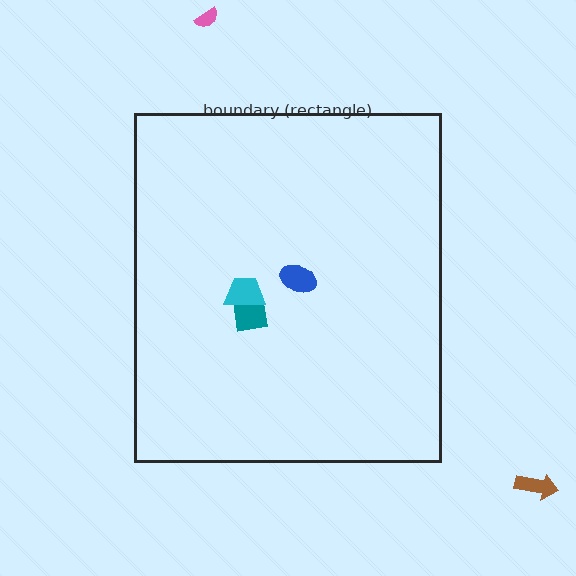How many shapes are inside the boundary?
3 inside, 2 outside.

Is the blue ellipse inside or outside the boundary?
Inside.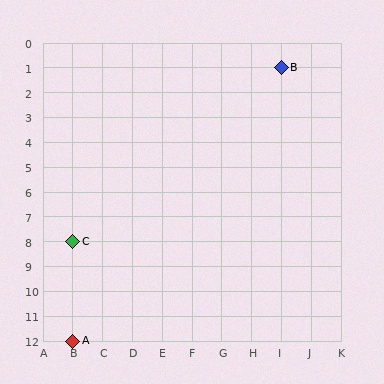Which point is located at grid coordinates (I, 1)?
Point B is at (I, 1).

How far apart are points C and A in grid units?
Points C and A are 4 rows apart.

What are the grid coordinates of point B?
Point B is at grid coordinates (I, 1).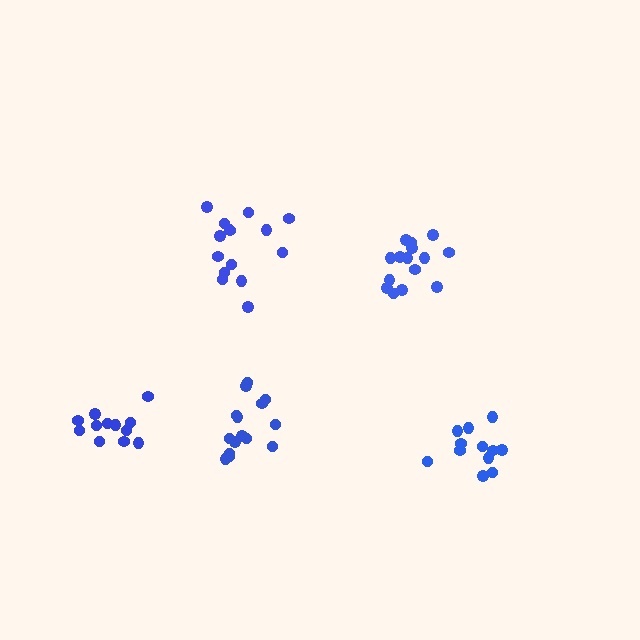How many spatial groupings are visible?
There are 5 spatial groupings.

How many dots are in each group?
Group 1: 15 dots, Group 2: 15 dots, Group 3: 15 dots, Group 4: 12 dots, Group 5: 12 dots (69 total).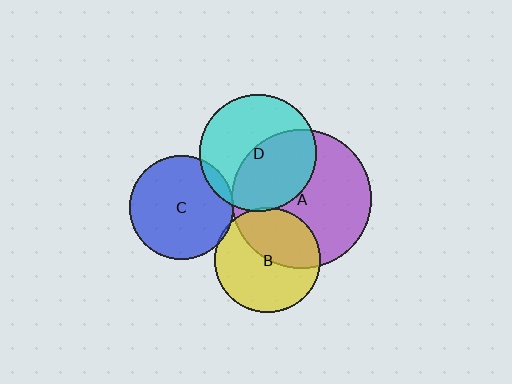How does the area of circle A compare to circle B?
Approximately 1.7 times.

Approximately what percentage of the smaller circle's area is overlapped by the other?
Approximately 5%.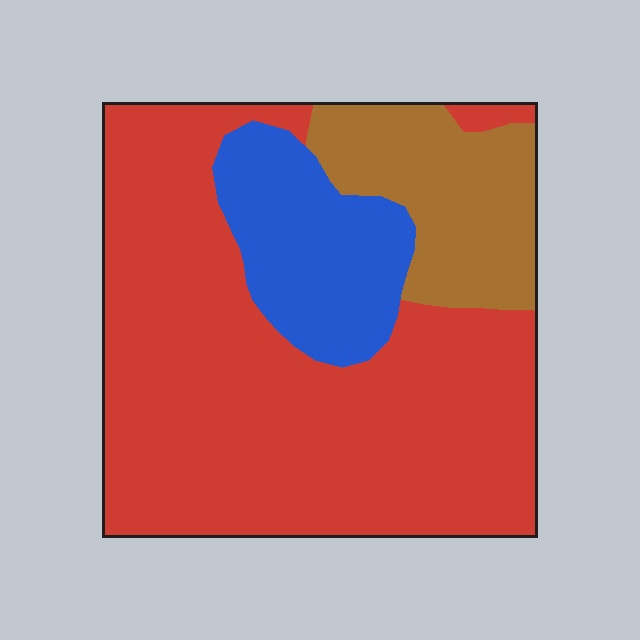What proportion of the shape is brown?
Brown takes up about one sixth (1/6) of the shape.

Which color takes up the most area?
Red, at roughly 65%.